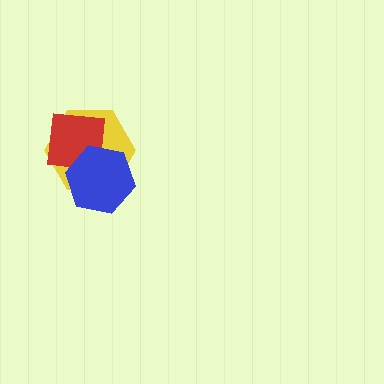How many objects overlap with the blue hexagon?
2 objects overlap with the blue hexagon.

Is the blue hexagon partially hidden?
No, no other shape covers it.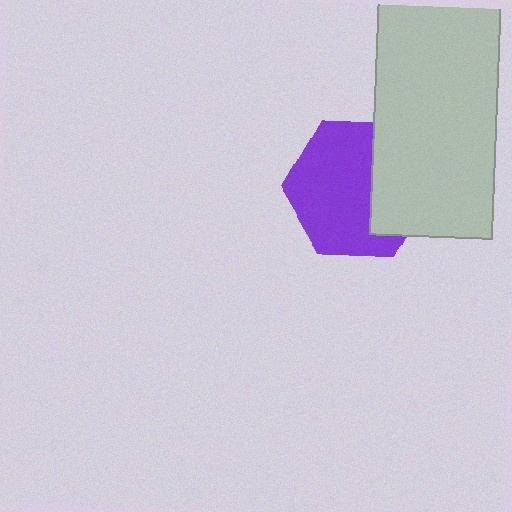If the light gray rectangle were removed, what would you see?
You would see the complete purple hexagon.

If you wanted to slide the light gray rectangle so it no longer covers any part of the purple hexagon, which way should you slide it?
Slide it right — that is the most direct way to separate the two shapes.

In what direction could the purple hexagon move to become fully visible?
The purple hexagon could move left. That would shift it out from behind the light gray rectangle entirely.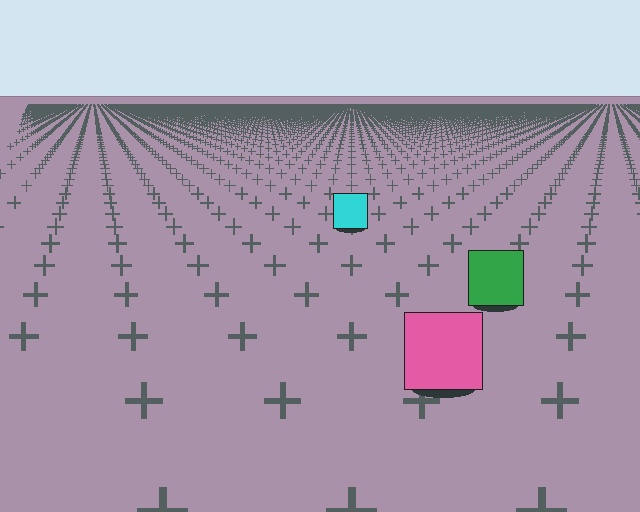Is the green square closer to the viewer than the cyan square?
Yes. The green square is closer — you can tell from the texture gradient: the ground texture is coarser near it.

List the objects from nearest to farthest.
From nearest to farthest: the pink square, the green square, the cyan square.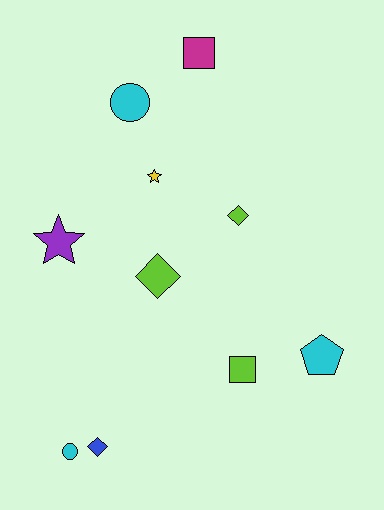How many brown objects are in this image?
There are no brown objects.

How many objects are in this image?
There are 10 objects.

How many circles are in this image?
There are 2 circles.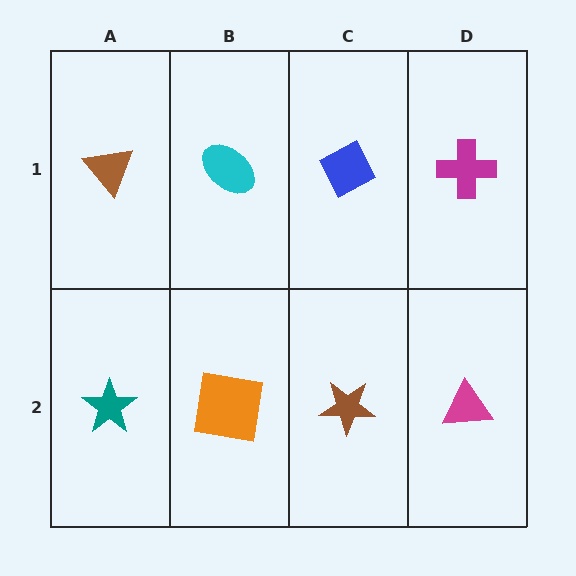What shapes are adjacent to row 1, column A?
A teal star (row 2, column A), a cyan ellipse (row 1, column B).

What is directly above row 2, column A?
A brown triangle.